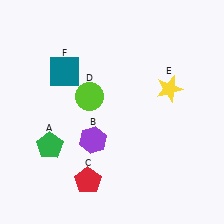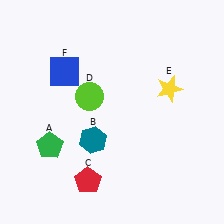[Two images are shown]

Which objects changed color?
B changed from purple to teal. F changed from teal to blue.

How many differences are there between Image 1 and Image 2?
There are 2 differences between the two images.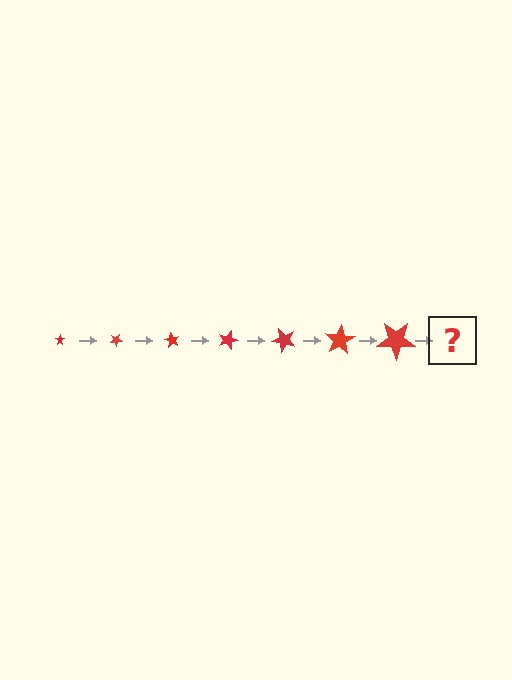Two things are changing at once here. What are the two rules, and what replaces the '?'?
The two rules are that the star grows larger each step and it rotates 30 degrees each step. The '?' should be a star, larger than the previous one and rotated 210 degrees from the start.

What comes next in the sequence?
The next element should be a star, larger than the previous one and rotated 210 degrees from the start.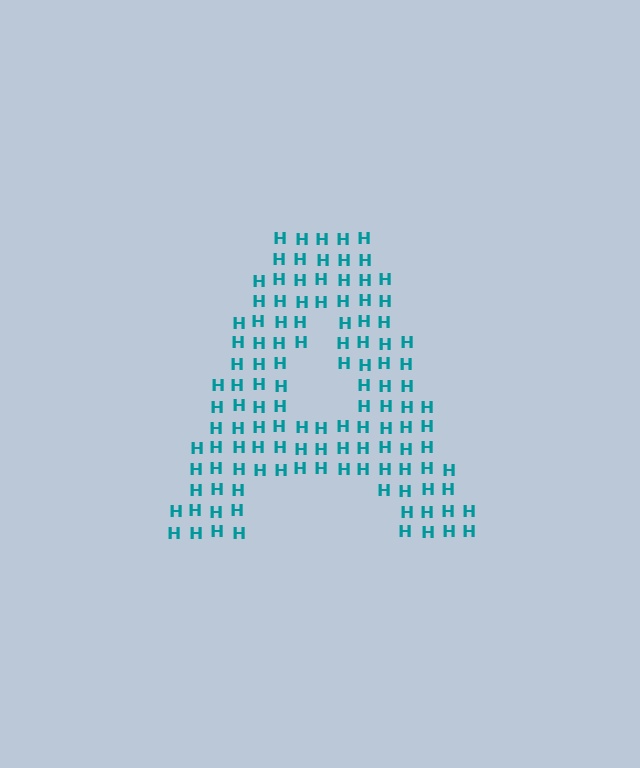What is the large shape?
The large shape is the letter A.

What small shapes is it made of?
It is made of small letter H's.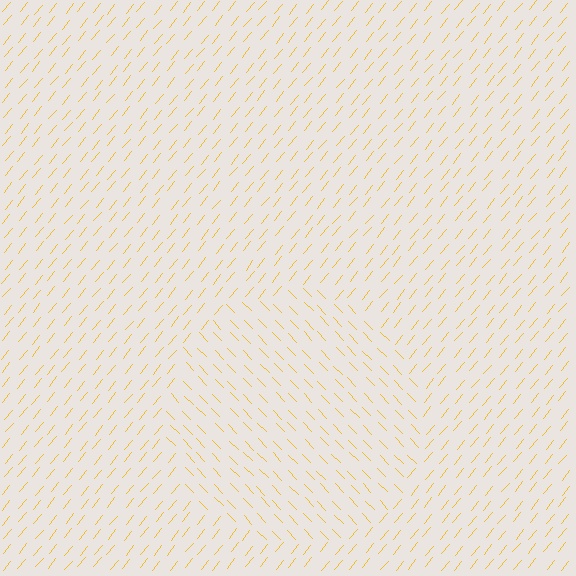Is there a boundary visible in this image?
Yes, there is a texture boundary formed by a change in line orientation.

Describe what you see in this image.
The image is filled with small yellow line segments. A circle region in the image has lines oriented differently from the surrounding lines, creating a visible texture boundary.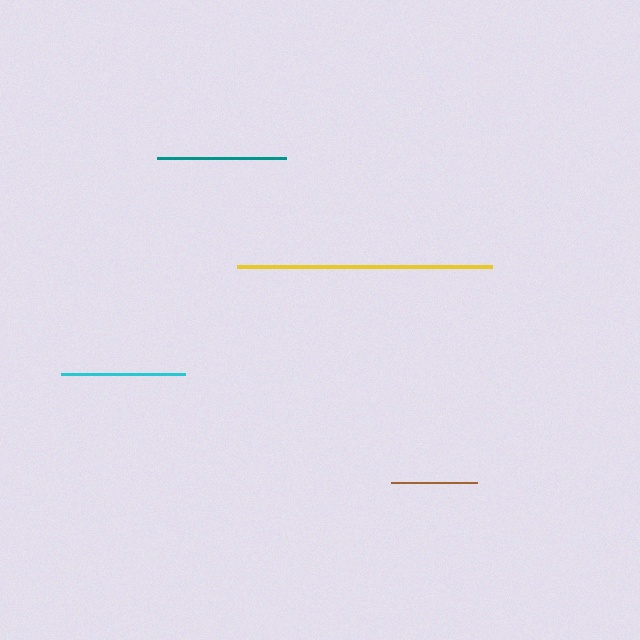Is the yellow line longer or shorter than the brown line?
The yellow line is longer than the brown line.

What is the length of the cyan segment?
The cyan segment is approximately 125 pixels long.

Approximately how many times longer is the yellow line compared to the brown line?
The yellow line is approximately 3.0 times the length of the brown line.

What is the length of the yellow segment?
The yellow segment is approximately 255 pixels long.